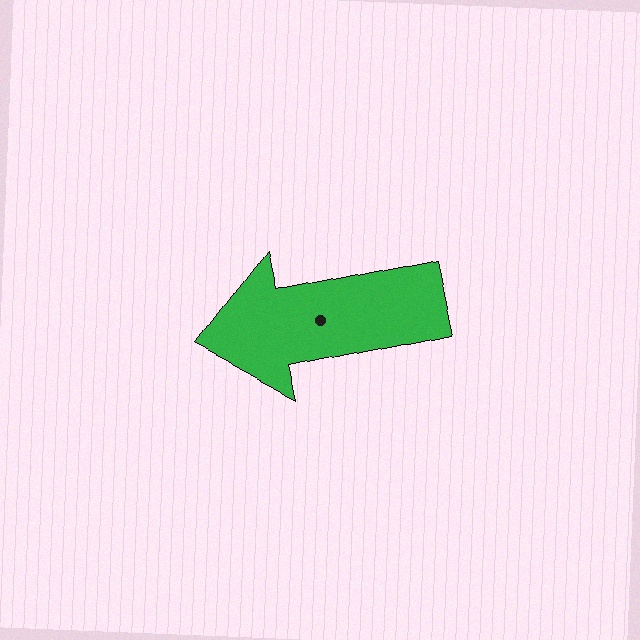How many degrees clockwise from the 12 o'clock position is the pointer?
Approximately 258 degrees.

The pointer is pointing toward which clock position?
Roughly 9 o'clock.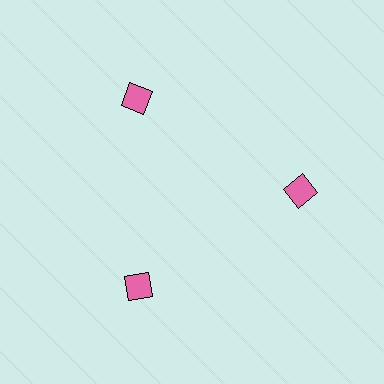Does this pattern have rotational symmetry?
Yes, this pattern has 3-fold rotational symmetry. It looks the same after rotating 120 degrees around the center.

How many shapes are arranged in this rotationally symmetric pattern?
There are 3 shapes, arranged in 3 groups of 1.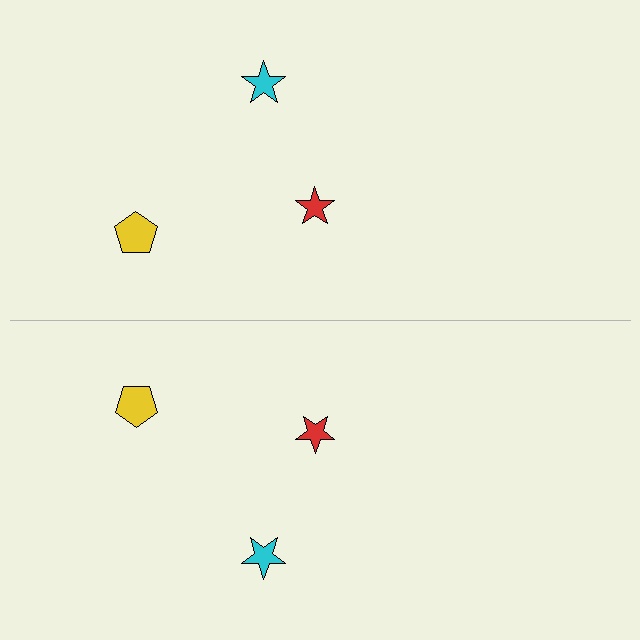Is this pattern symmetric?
Yes, this pattern has bilateral (reflection) symmetry.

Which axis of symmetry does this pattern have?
The pattern has a horizontal axis of symmetry running through the center of the image.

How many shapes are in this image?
There are 6 shapes in this image.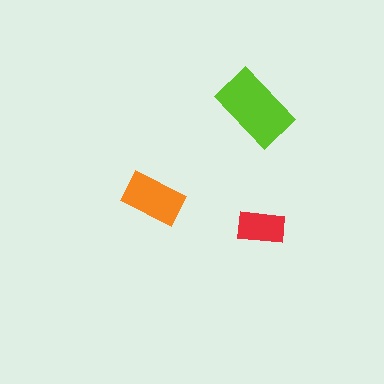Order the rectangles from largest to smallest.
the lime one, the orange one, the red one.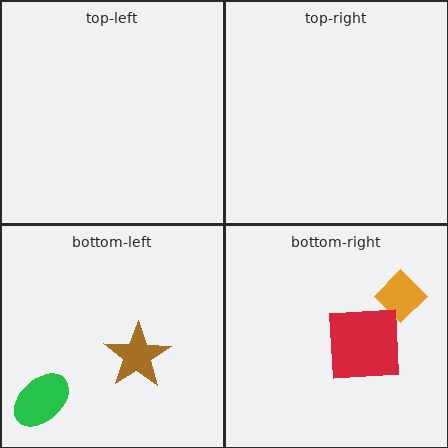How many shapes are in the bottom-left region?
2.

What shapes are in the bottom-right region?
The orange diamond, the red square.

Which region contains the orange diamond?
The bottom-right region.